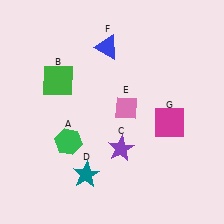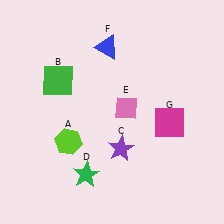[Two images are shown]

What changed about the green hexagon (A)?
In Image 1, A is green. In Image 2, it changed to lime.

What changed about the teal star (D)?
In Image 1, D is teal. In Image 2, it changed to green.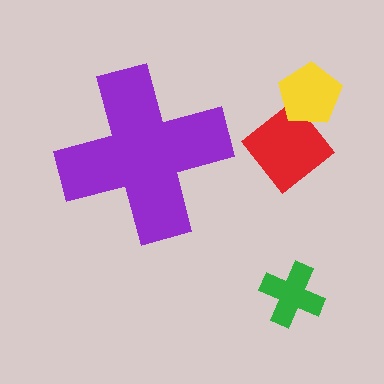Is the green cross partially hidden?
No, the green cross is fully visible.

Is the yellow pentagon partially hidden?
No, the yellow pentagon is fully visible.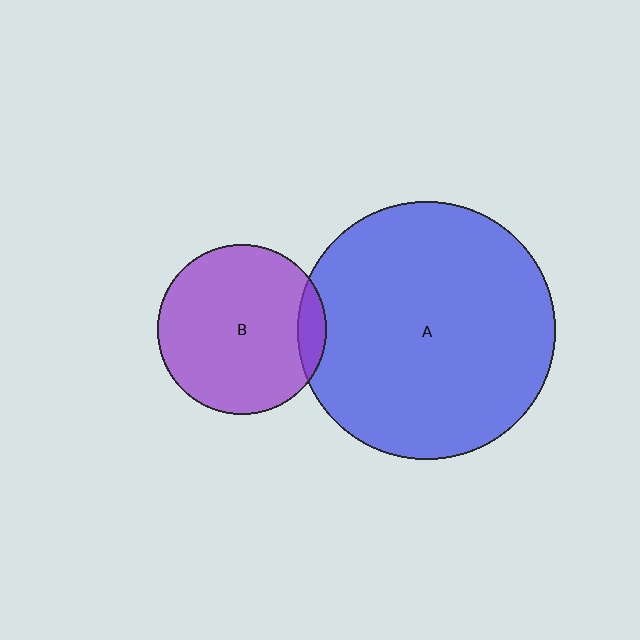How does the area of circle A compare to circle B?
Approximately 2.3 times.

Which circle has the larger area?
Circle A (blue).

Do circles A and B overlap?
Yes.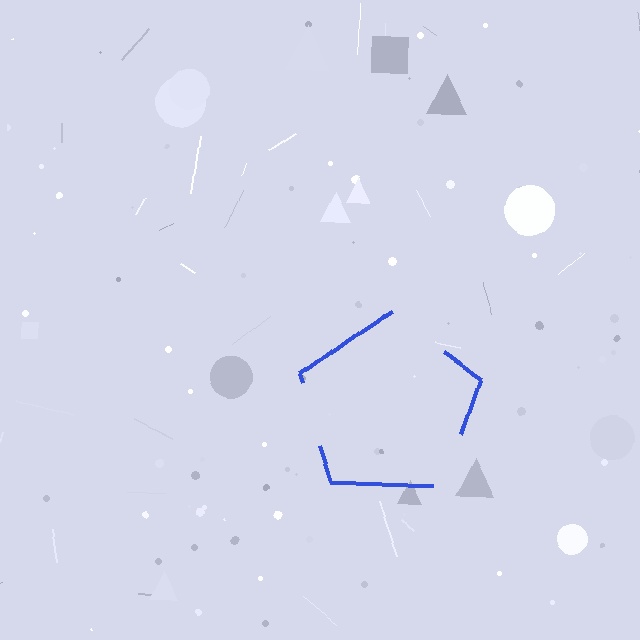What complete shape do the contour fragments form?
The contour fragments form a pentagon.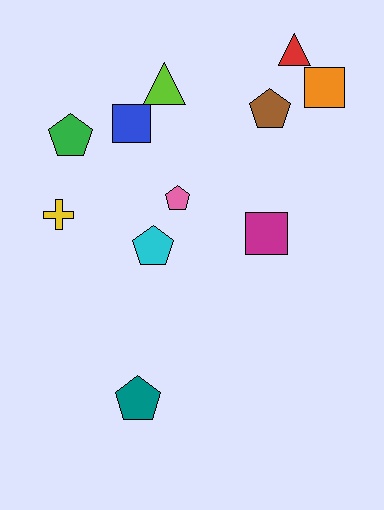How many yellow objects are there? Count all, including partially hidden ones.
There is 1 yellow object.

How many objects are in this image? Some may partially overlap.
There are 11 objects.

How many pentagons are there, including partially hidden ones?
There are 5 pentagons.